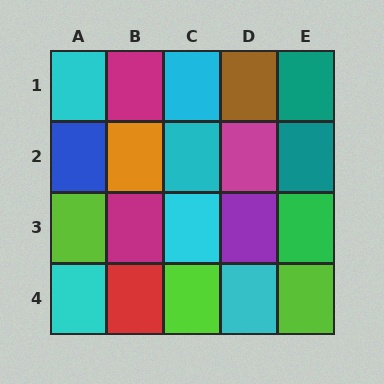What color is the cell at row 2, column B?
Orange.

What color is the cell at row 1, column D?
Brown.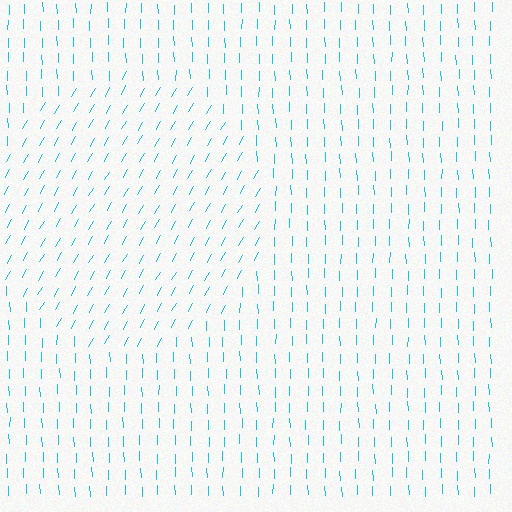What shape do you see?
I see a circle.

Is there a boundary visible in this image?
Yes, there is a texture boundary formed by a change in line orientation.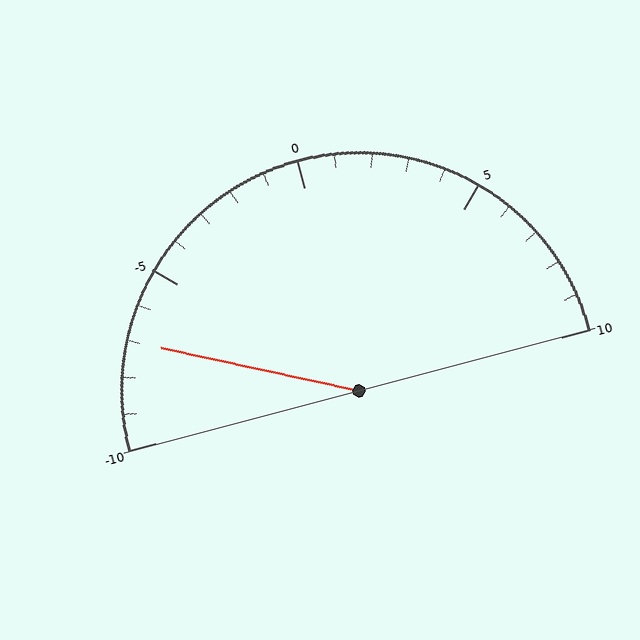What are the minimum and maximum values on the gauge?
The gauge ranges from -10 to 10.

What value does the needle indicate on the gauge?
The needle indicates approximately -7.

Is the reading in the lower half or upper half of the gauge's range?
The reading is in the lower half of the range (-10 to 10).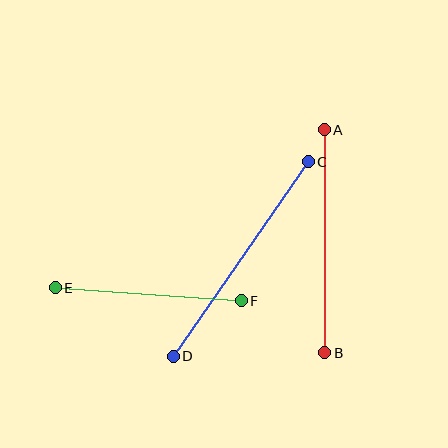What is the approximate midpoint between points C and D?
The midpoint is at approximately (241, 259) pixels.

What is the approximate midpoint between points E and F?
The midpoint is at approximately (148, 294) pixels.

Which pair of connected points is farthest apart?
Points C and D are farthest apart.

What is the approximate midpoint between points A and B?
The midpoint is at approximately (325, 241) pixels.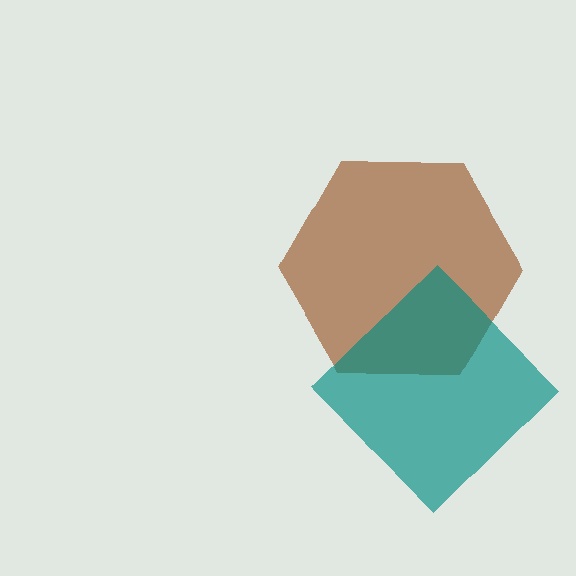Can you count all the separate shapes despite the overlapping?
Yes, there are 2 separate shapes.